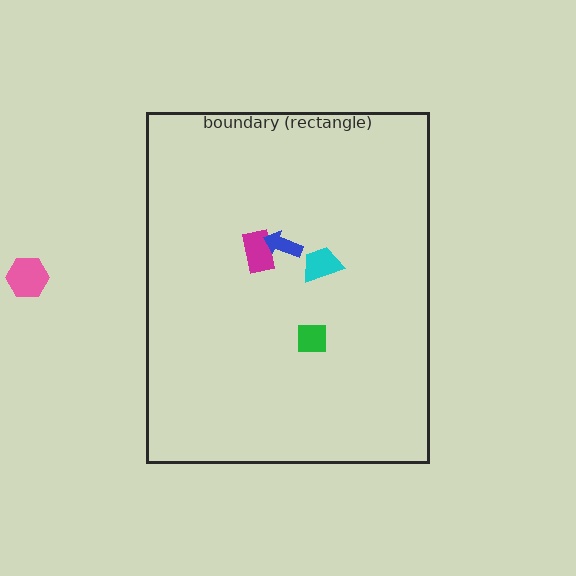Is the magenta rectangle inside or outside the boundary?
Inside.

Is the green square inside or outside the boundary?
Inside.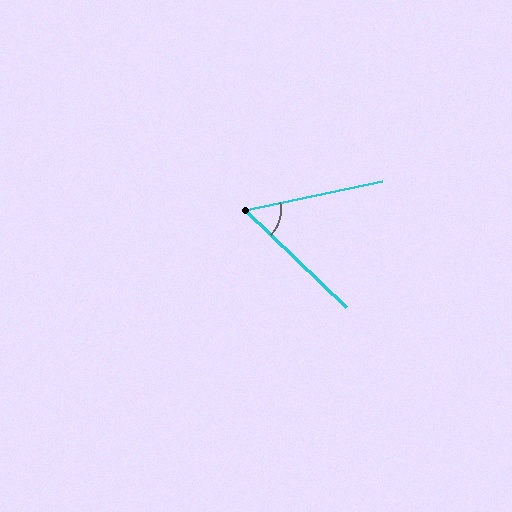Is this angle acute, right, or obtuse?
It is acute.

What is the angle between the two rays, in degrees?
Approximately 56 degrees.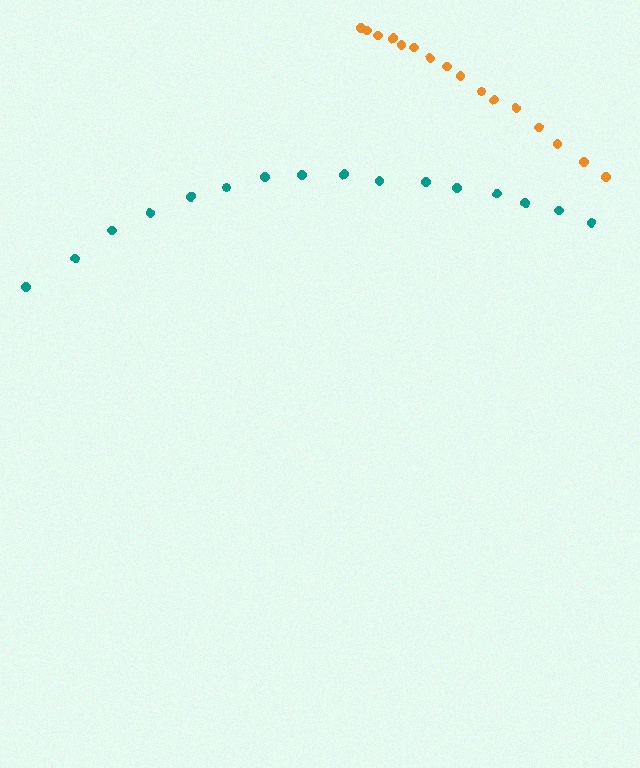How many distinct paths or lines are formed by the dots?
There are 2 distinct paths.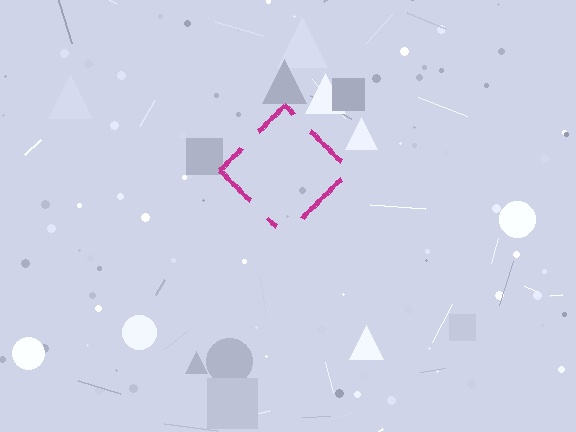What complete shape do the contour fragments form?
The contour fragments form a diamond.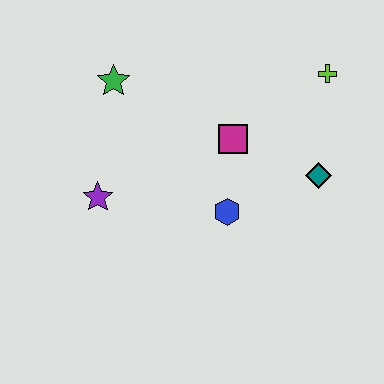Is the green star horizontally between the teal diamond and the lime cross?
No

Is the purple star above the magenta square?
No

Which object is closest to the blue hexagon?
The magenta square is closest to the blue hexagon.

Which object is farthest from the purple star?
The lime cross is farthest from the purple star.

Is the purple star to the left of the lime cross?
Yes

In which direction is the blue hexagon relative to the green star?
The blue hexagon is below the green star.